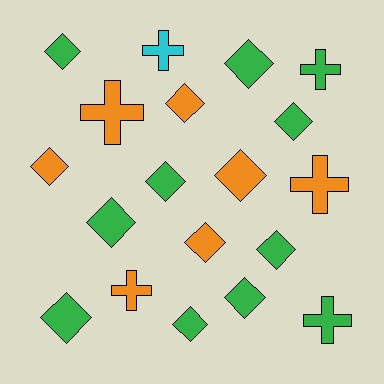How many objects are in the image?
There are 19 objects.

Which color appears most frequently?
Green, with 11 objects.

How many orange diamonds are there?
There are 4 orange diamonds.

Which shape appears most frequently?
Diamond, with 13 objects.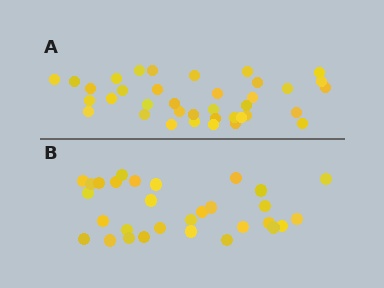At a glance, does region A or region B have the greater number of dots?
Region A (the top region) has more dots.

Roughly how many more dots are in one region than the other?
Region A has roughly 8 or so more dots than region B.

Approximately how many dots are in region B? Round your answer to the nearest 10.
About 30 dots.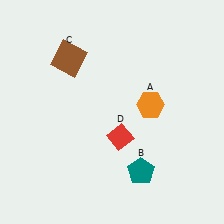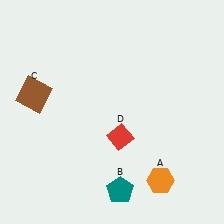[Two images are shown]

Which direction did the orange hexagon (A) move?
The orange hexagon (A) moved down.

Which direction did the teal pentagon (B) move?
The teal pentagon (B) moved left.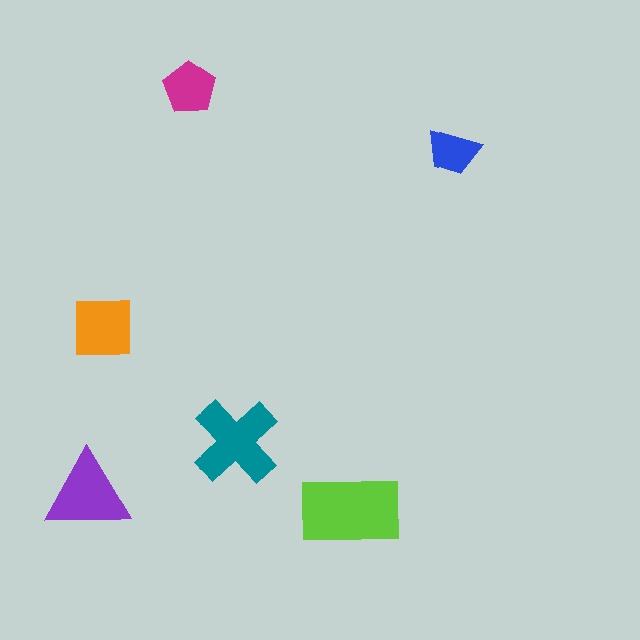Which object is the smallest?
The blue trapezoid.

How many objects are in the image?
There are 6 objects in the image.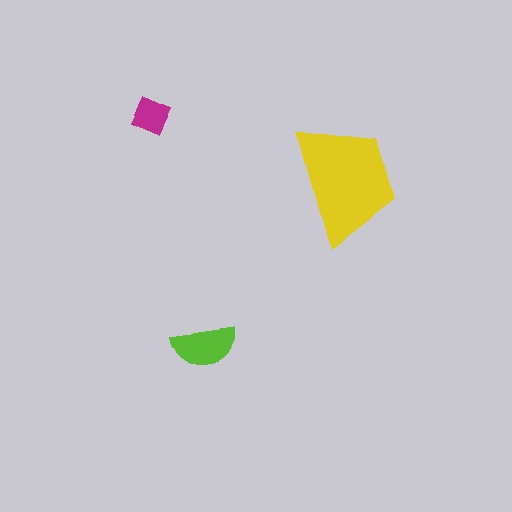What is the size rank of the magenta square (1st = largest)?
3rd.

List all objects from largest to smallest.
The yellow trapezoid, the lime semicircle, the magenta square.